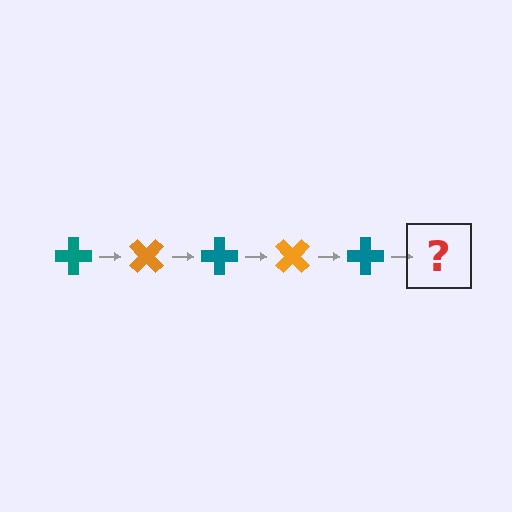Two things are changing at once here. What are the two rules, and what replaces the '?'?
The two rules are that it rotates 45 degrees each step and the color cycles through teal and orange. The '?' should be an orange cross, rotated 225 degrees from the start.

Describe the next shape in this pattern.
It should be an orange cross, rotated 225 degrees from the start.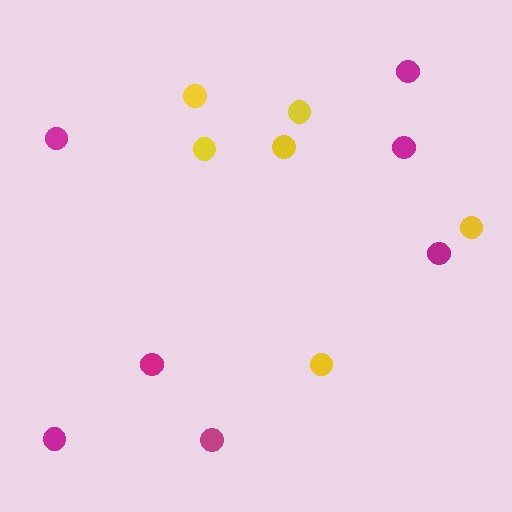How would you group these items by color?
There are 2 groups: one group of magenta circles (7) and one group of yellow circles (6).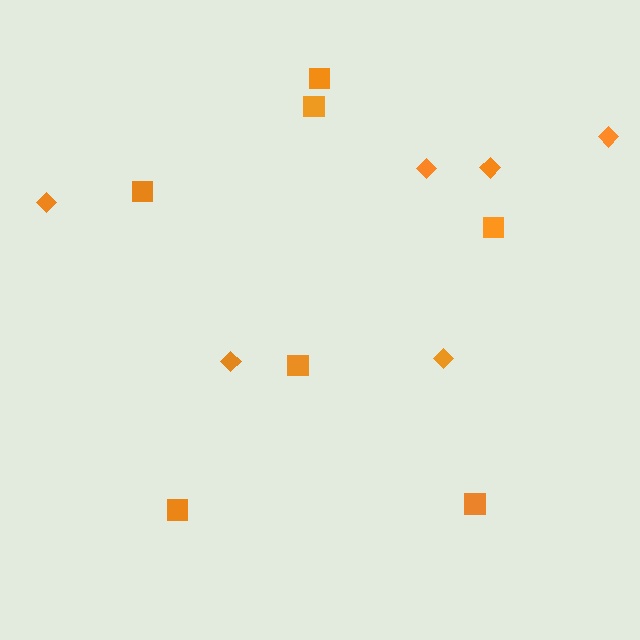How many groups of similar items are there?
There are 2 groups: one group of squares (7) and one group of diamonds (6).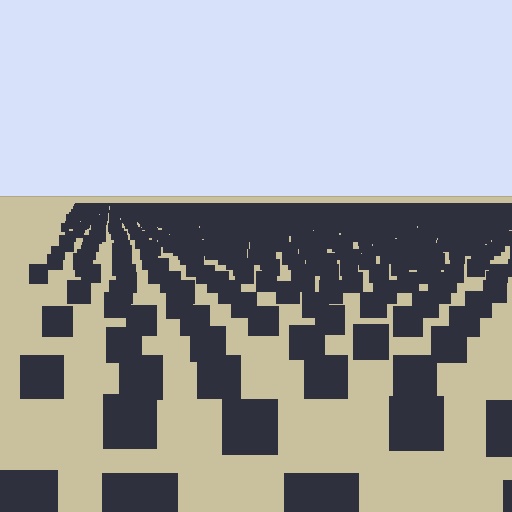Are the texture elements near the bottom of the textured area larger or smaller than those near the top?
Larger. Near the bottom, elements are closer to the viewer and appear at a bigger on-screen size.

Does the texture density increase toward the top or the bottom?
Density increases toward the top.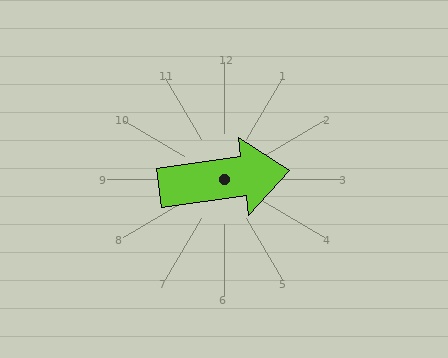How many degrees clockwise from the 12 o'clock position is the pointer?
Approximately 82 degrees.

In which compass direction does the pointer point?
East.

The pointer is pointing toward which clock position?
Roughly 3 o'clock.